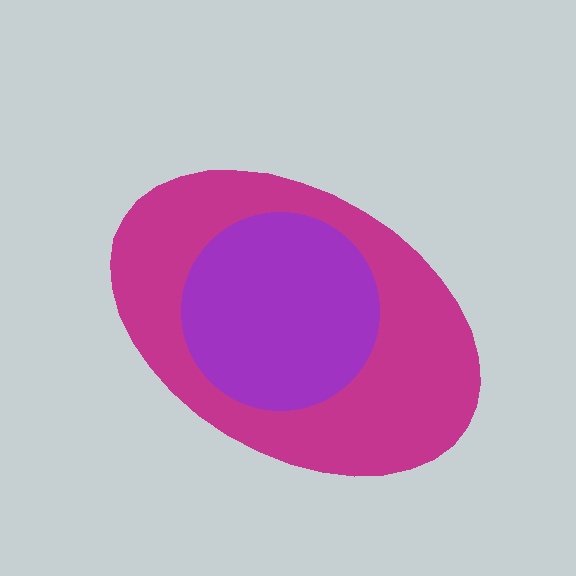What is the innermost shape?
The purple circle.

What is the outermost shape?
The magenta ellipse.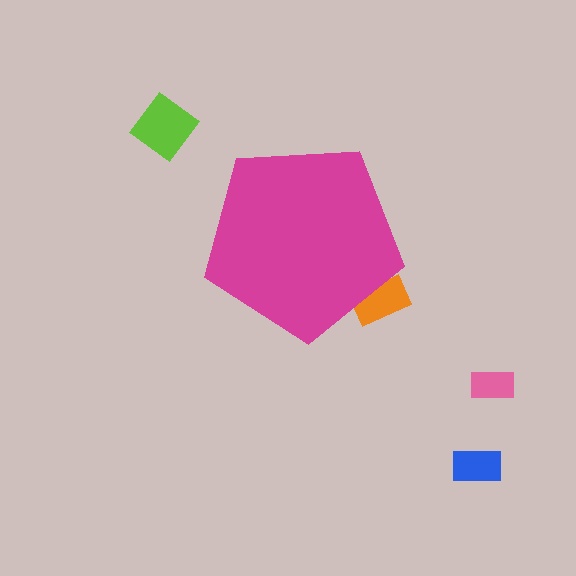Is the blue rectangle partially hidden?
No, the blue rectangle is fully visible.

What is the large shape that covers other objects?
A magenta pentagon.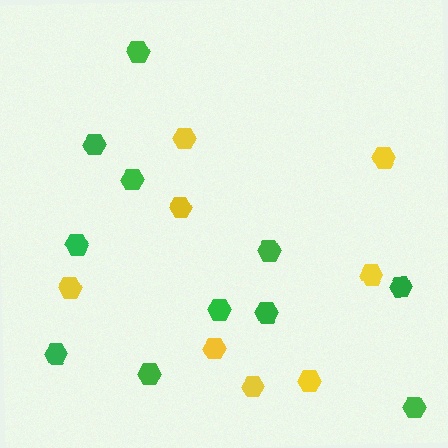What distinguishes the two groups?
There are 2 groups: one group of yellow hexagons (8) and one group of green hexagons (11).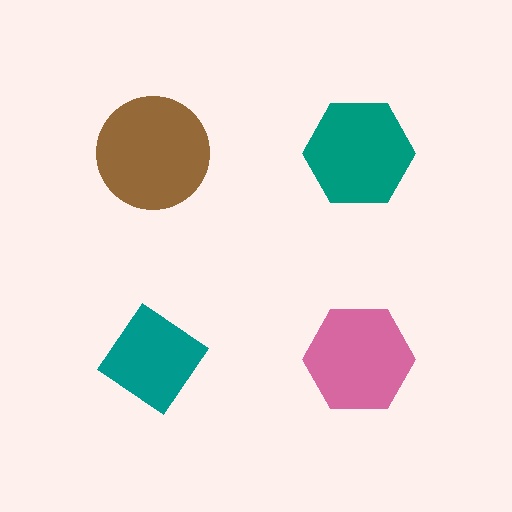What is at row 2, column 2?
A pink hexagon.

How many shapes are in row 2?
2 shapes.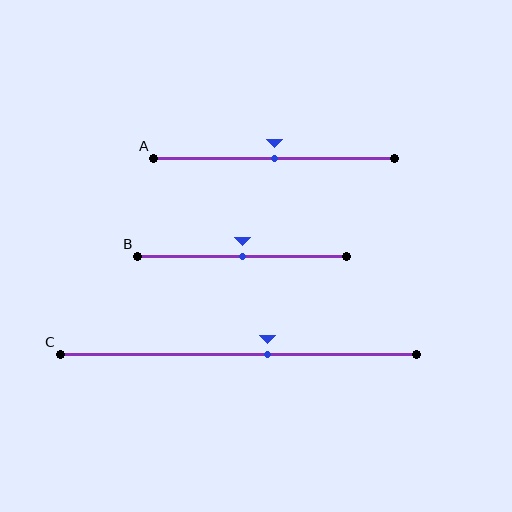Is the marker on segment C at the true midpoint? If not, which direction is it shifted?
No, the marker on segment C is shifted to the right by about 8% of the segment length.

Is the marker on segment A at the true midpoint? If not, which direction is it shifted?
Yes, the marker on segment A is at the true midpoint.